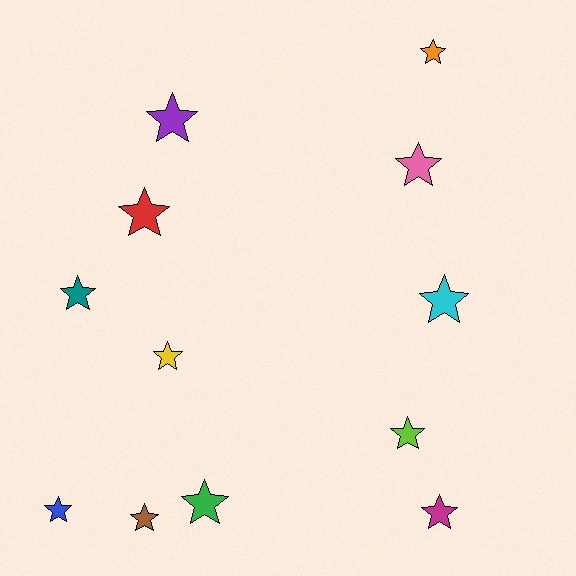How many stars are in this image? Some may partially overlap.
There are 12 stars.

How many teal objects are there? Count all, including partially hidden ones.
There is 1 teal object.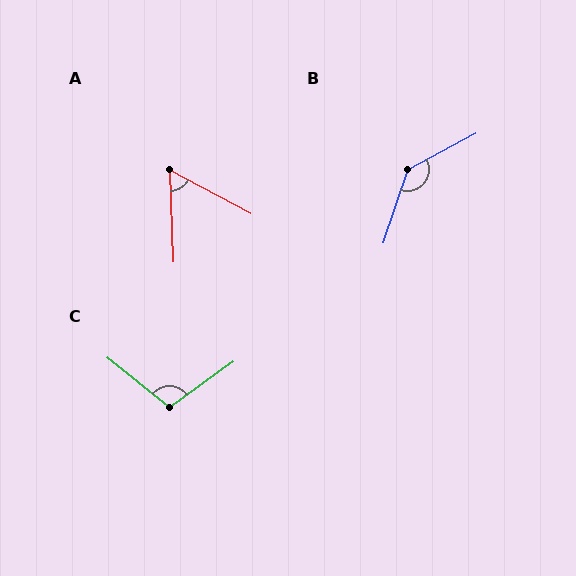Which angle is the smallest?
A, at approximately 60 degrees.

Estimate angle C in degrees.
Approximately 105 degrees.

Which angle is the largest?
B, at approximately 136 degrees.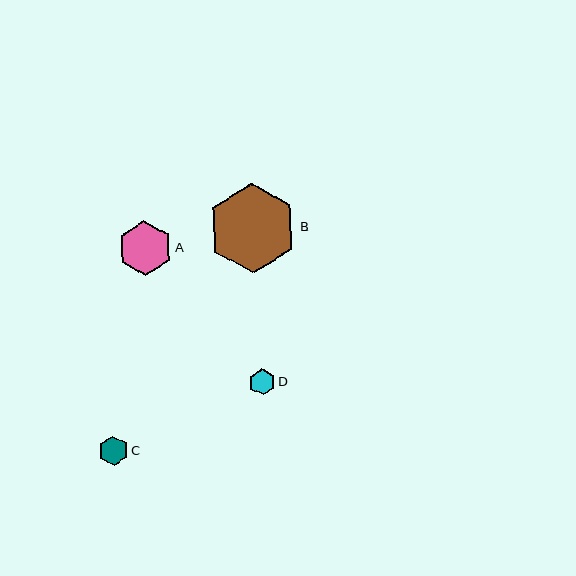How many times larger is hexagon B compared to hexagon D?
Hexagon B is approximately 3.4 times the size of hexagon D.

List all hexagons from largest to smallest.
From largest to smallest: B, A, C, D.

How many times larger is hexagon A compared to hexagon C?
Hexagon A is approximately 1.8 times the size of hexagon C.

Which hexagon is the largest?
Hexagon B is the largest with a size of approximately 90 pixels.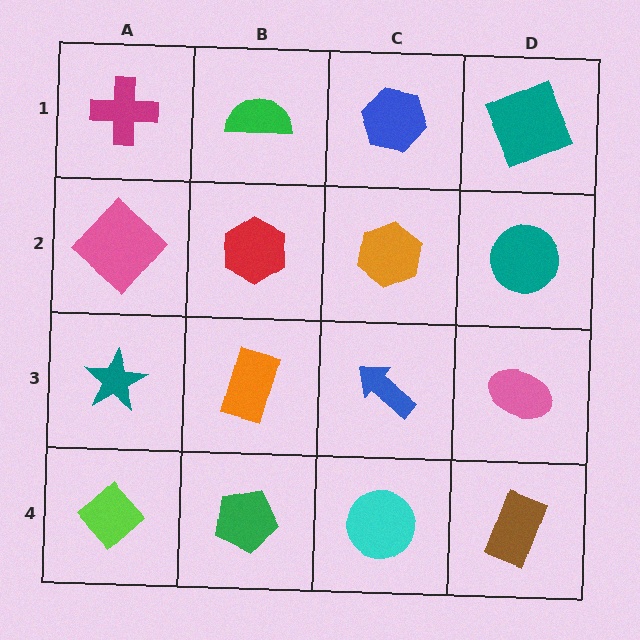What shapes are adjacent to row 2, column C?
A blue hexagon (row 1, column C), a blue arrow (row 3, column C), a red hexagon (row 2, column B), a teal circle (row 2, column D).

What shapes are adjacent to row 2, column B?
A green semicircle (row 1, column B), an orange rectangle (row 3, column B), a pink diamond (row 2, column A), an orange hexagon (row 2, column C).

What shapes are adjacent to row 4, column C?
A blue arrow (row 3, column C), a green pentagon (row 4, column B), a brown rectangle (row 4, column D).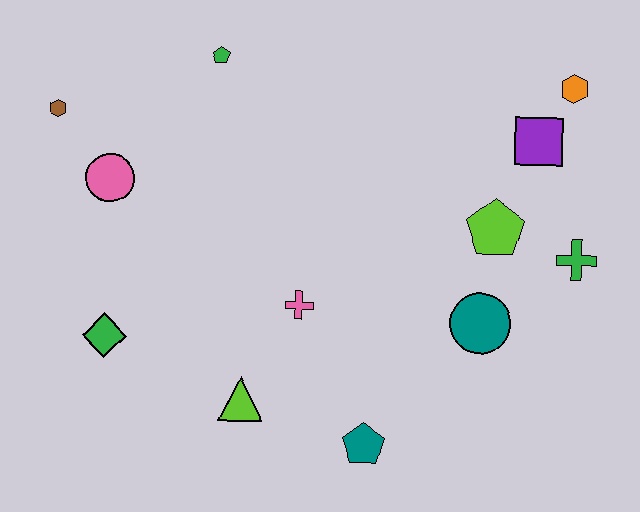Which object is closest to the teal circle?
The lime pentagon is closest to the teal circle.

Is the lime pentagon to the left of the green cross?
Yes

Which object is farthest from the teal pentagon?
The brown hexagon is farthest from the teal pentagon.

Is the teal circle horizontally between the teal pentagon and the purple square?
Yes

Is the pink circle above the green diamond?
Yes